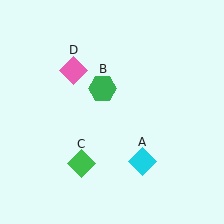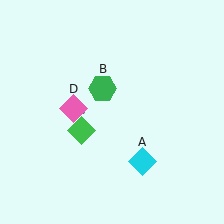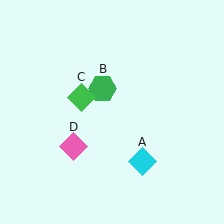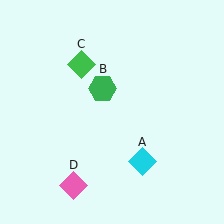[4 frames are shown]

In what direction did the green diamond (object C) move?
The green diamond (object C) moved up.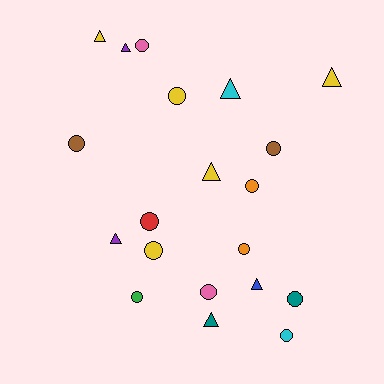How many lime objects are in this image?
There are no lime objects.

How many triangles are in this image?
There are 8 triangles.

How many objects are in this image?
There are 20 objects.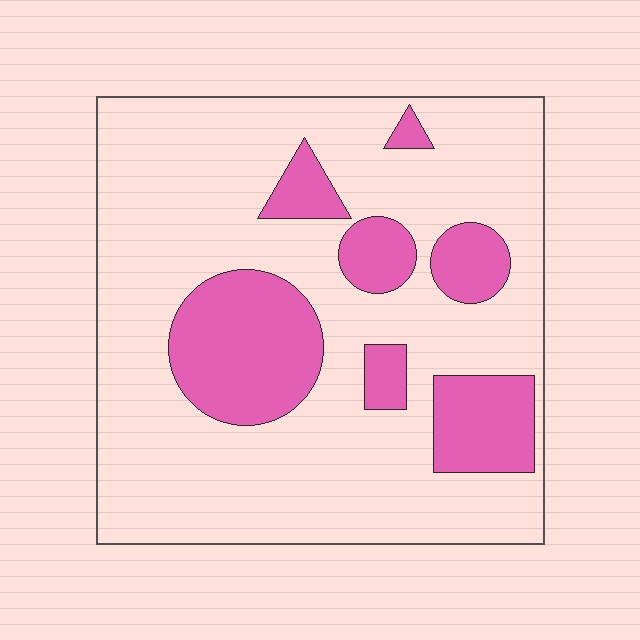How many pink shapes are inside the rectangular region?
7.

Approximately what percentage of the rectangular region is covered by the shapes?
Approximately 25%.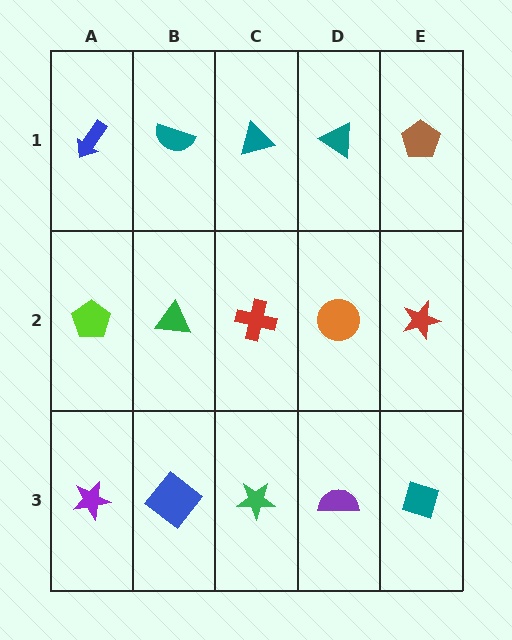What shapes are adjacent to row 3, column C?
A red cross (row 2, column C), a blue diamond (row 3, column B), a purple semicircle (row 3, column D).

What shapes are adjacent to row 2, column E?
A brown pentagon (row 1, column E), a teal diamond (row 3, column E), an orange circle (row 2, column D).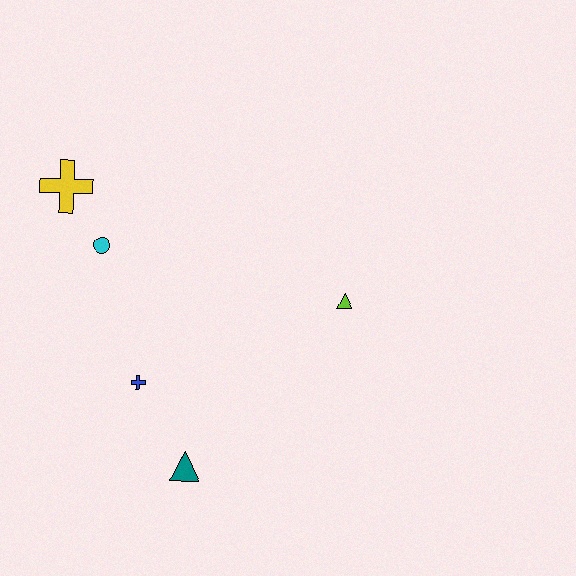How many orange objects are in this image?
There are no orange objects.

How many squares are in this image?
There are no squares.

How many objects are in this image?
There are 5 objects.